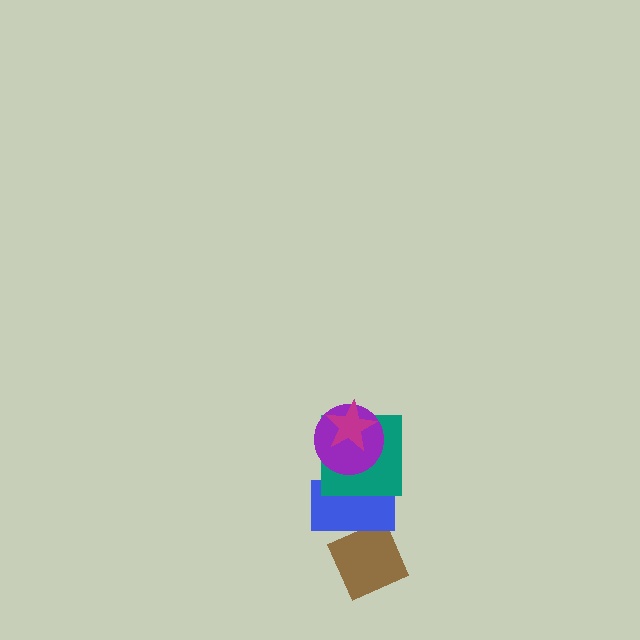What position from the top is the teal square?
The teal square is 3rd from the top.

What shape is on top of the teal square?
The purple circle is on top of the teal square.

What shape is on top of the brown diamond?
The blue rectangle is on top of the brown diamond.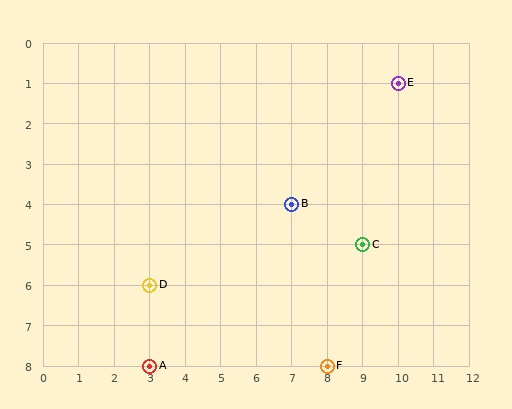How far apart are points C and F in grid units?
Points C and F are 1 column and 3 rows apart (about 3.2 grid units diagonally).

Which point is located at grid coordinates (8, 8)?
Point F is at (8, 8).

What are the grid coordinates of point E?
Point E is at grid coordinates (10, 1).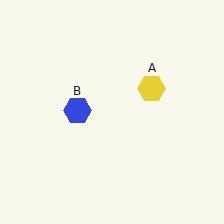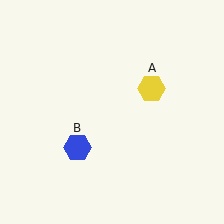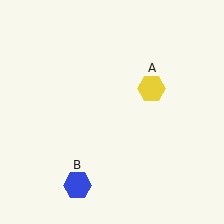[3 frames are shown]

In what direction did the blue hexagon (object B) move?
The blue hexagon (object B) moved down.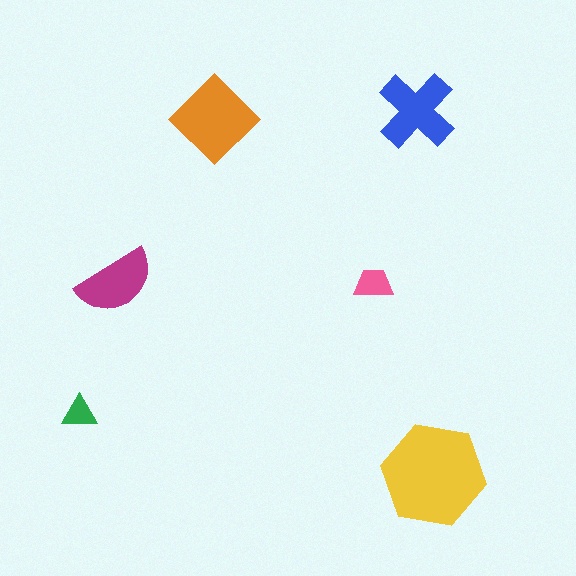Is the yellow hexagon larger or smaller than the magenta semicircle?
Larger.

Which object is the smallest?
The green triangle.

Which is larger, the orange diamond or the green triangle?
The orange diamond.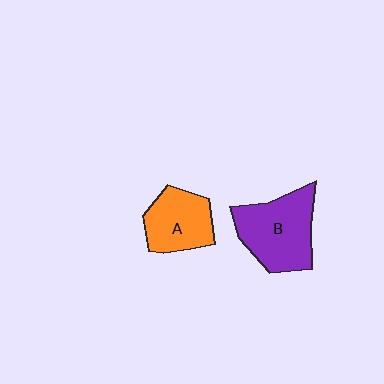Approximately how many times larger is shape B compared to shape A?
Approximately 1.4 times.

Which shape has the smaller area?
Shape A (orange).